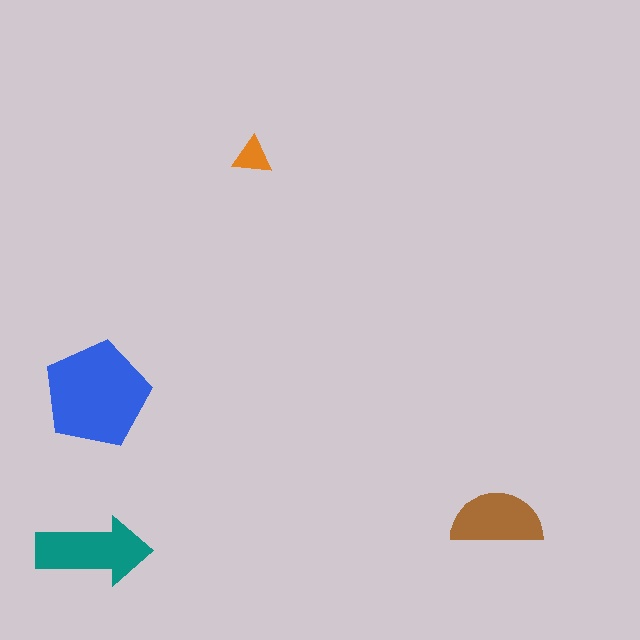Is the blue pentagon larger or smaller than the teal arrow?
Larger.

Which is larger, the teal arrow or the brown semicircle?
The teal arrow.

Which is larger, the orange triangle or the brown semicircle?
The brown semicircle.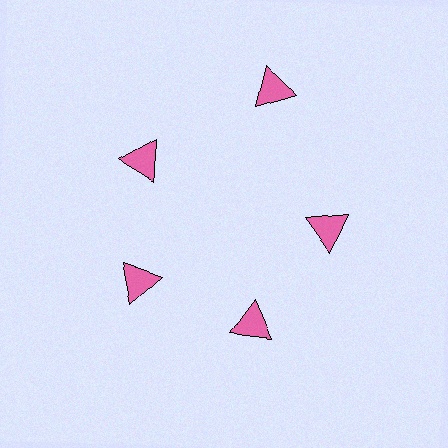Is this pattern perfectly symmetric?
No. The 5 pink triangles are arranged in a ring, but one element near the 1 o'clock position is pushed outward from the center, breaking the 5-fold rotational symmetry.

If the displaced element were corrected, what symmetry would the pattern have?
It would have 5-fold rotational symmetry — the pattern would map onto itself every 72 degrees.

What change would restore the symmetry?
The symmetry would be restored by moving it inward, back onto the ring so that all 5 triangles sit at equal angles and equal distance from the center.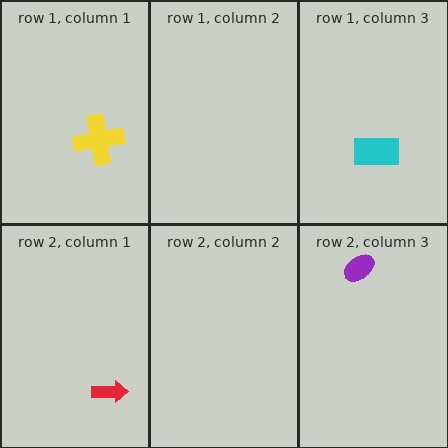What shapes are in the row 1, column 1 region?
The yellow cross.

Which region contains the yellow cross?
The row 1, column 1 region.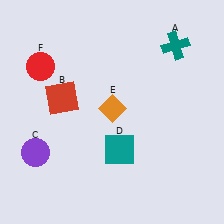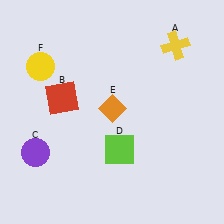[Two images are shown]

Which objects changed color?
A changed from teal to yellow. D changed from teal to lime. F changed from red to yellow.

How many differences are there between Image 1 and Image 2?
There are 3 differences between the two images.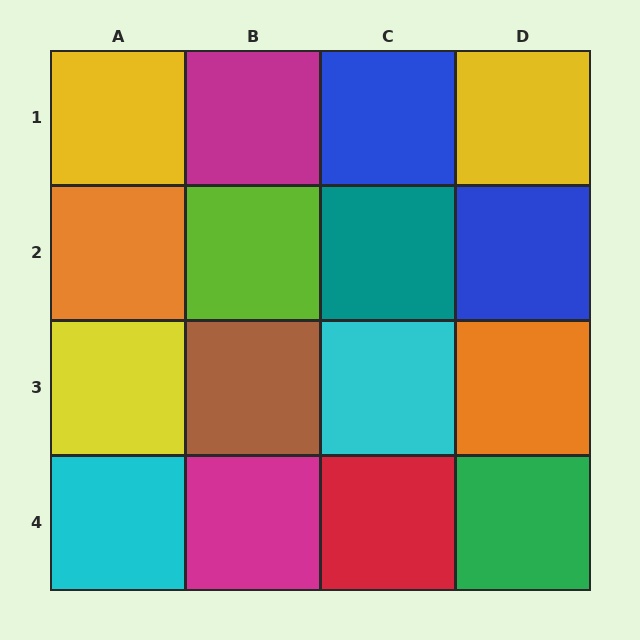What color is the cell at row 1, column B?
Magenta.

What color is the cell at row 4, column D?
Green.